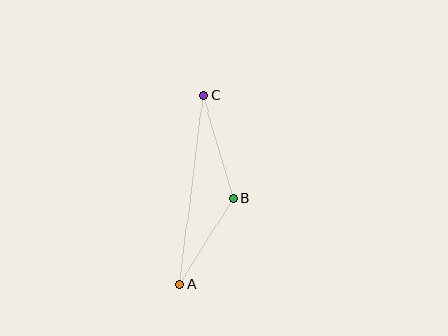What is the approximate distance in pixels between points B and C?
The distance between B and C is approximately 107 pixels.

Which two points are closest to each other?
Points A and B are closest to each other.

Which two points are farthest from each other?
Points A and C are farthest from each other.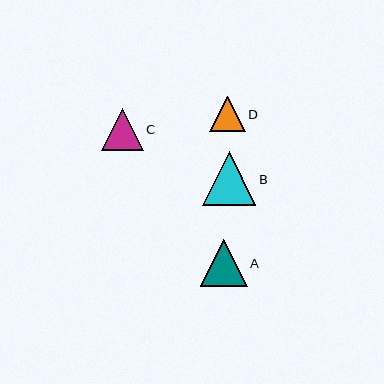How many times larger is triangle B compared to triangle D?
Triangle B is approximately 1.5 times the size of triangle D.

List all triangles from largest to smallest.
From largest to smallest: B, A, C, D.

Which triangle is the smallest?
Triangle D is the smallest with a size of approximately 35 pixels.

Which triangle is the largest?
Triangle B is the largest with a size of approximately 54 pixels.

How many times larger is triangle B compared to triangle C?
Triangle B is approximately 1.3 times the size of triangle C.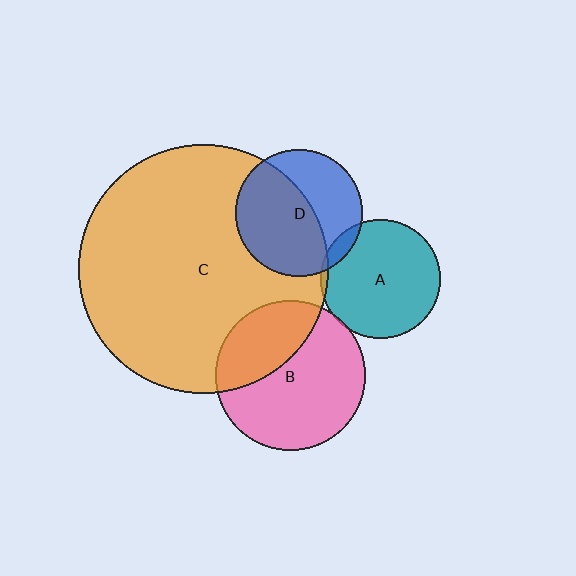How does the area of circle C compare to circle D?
Approximately 3.9 times.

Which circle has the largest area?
Circle C (orange).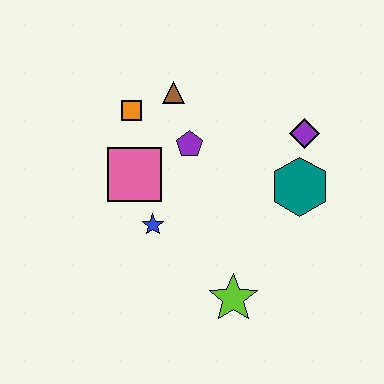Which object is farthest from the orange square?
The lime star is farthest from the orange square.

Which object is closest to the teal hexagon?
The purple diamond is closest to the teal hexagon.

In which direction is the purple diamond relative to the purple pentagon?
The purple diamond is to the right of the purple pentagon.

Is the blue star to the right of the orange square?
Yes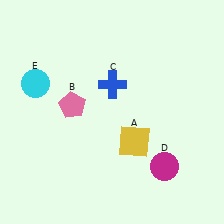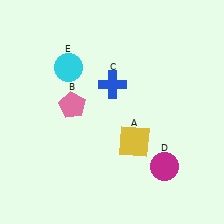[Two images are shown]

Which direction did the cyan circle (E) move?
The cyan circle (E) moved right.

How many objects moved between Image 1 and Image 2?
1 object moved between the two images.